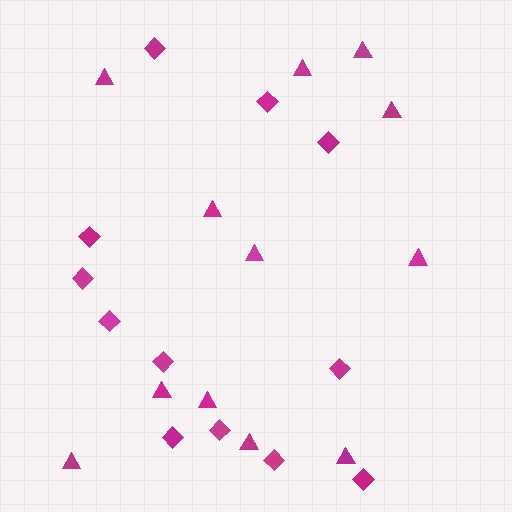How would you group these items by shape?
There are 2 groups: one group of triangles (12) and one group of diamonds (12).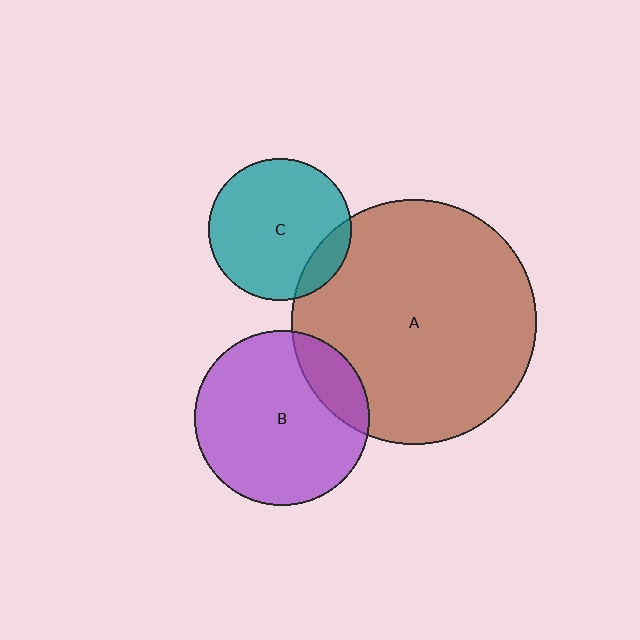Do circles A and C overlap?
Yes.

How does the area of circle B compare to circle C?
Approximately 1.5 times.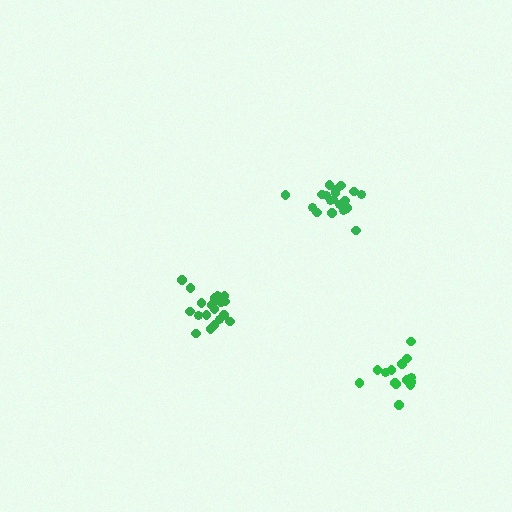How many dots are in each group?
Group 1: 21 dots, Group 2: 19 dots, Group 3: 15 dots (55 total).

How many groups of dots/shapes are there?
There are 3 groups.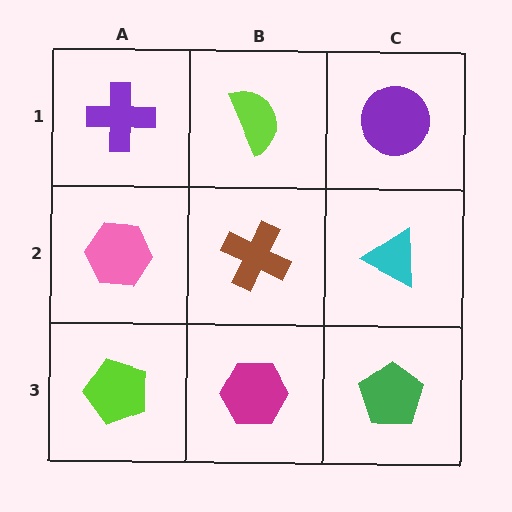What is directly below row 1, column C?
A cyan triangle.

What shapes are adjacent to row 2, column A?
A purple cross (row 1, column A), a lime pentagon (row 3, column A), a brown cross (row 2, column B).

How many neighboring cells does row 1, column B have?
3.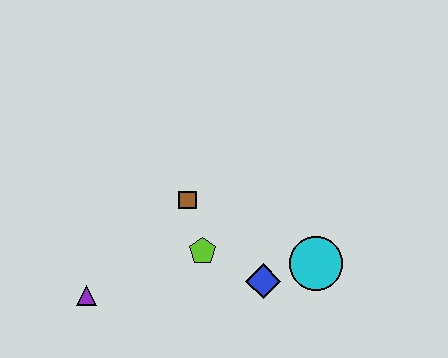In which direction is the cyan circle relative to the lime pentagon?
The cyan circle is to the right of the lime pentagon.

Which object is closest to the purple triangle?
The lime pentagon is closest to the purple triangle.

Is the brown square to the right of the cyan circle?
No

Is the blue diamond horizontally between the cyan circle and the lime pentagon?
Yes